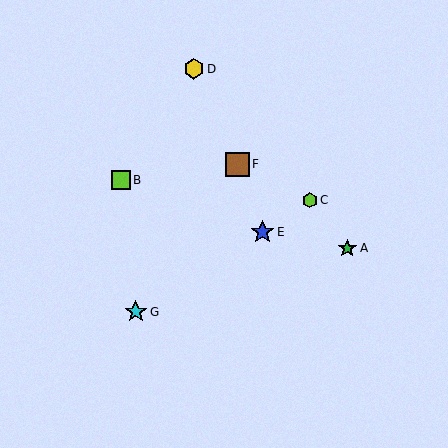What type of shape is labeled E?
Shape E is a blue star.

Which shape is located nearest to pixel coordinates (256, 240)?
The blue star (labeled E) at (263, 232) is nearest to that location.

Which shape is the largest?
The brown square (labeled F) is the largest.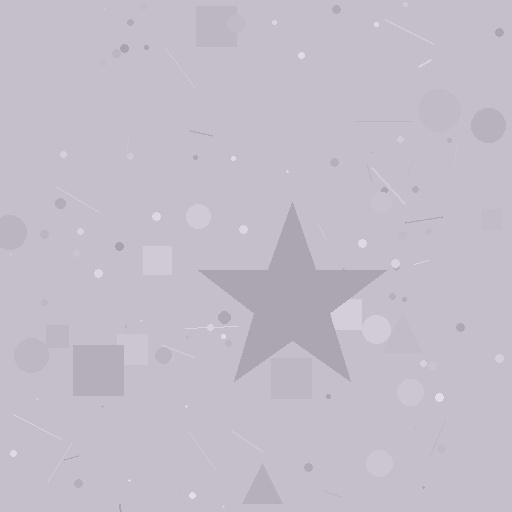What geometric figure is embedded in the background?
A star is embedded in the background.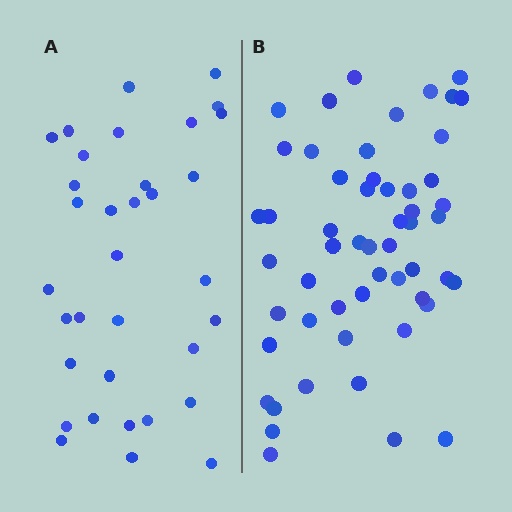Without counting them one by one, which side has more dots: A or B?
Region B (the right region) has more dots.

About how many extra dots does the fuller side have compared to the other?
Region B has approximately 20 more dots than region A.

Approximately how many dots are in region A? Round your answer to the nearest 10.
About 30 dots. (The exact count is 34, which rounds to 30.)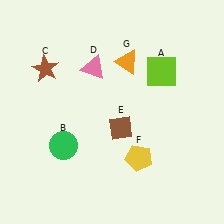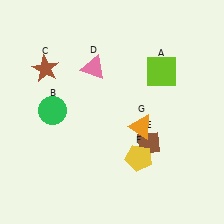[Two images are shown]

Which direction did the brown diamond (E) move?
The brown diamond (E) moved right.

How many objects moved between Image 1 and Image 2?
3 objects moved between the two images.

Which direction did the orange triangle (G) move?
The orange triangle (G) moved down.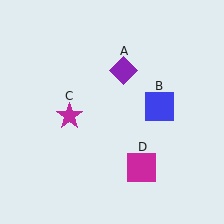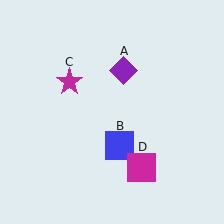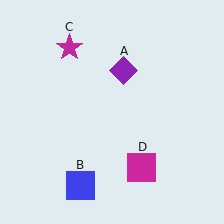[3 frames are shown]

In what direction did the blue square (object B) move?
The blue square (object B) moved down and to the left.